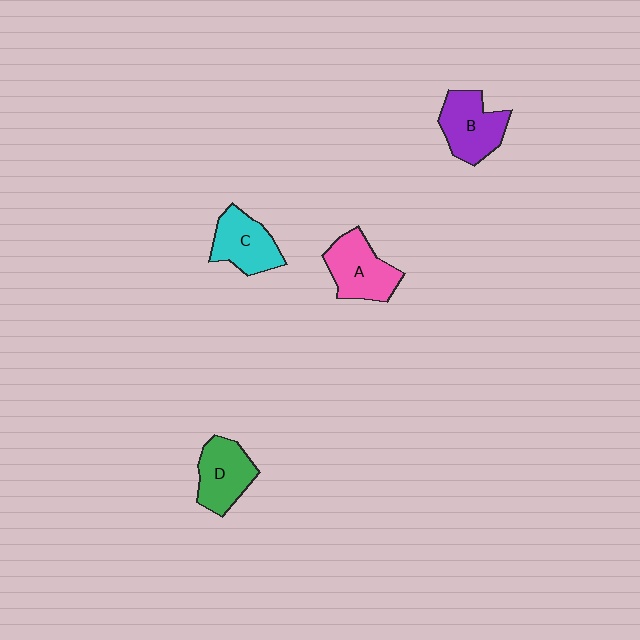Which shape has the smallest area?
Shape C (cyan).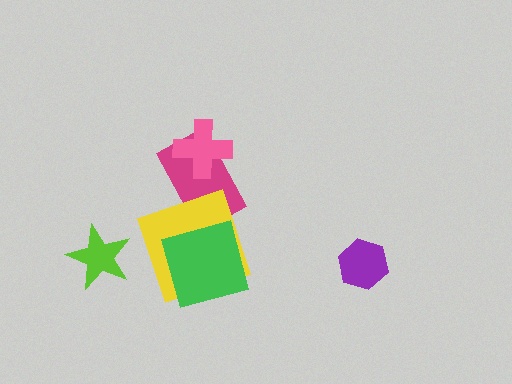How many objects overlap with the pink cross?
1 object overlaps with the pink cross.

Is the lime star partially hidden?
No, no other shape covers it.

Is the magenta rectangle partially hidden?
Yes, it is partially covered by another shape.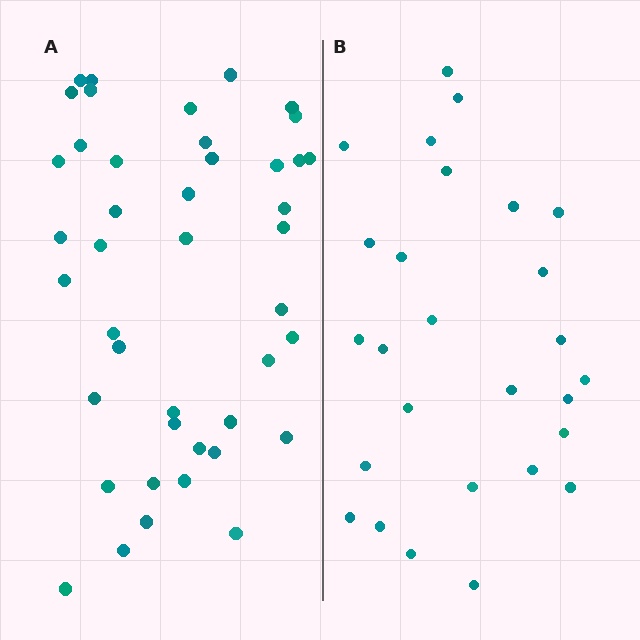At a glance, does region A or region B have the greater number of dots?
Region A (the left region) has more dots.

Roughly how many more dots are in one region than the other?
Region A has approximately 15 more dots than region B.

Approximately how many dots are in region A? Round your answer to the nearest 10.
About 40 dots. (The exact count is 43, which rounds to 40.)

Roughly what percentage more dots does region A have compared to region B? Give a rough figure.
About 60% more.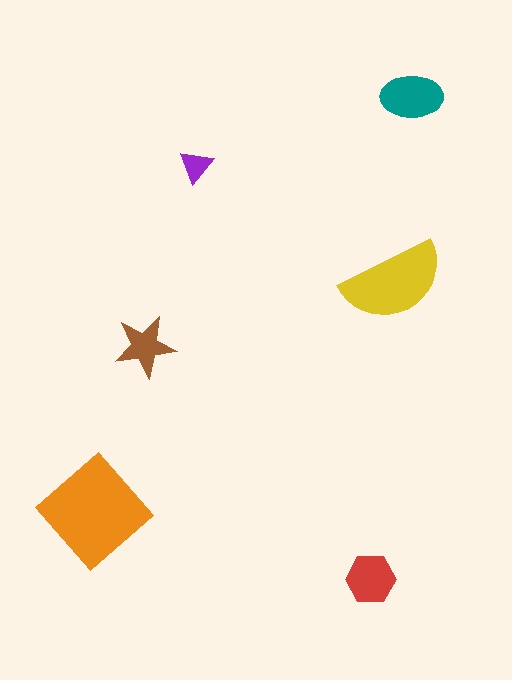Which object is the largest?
The orange diamond.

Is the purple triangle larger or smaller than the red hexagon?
Smaller.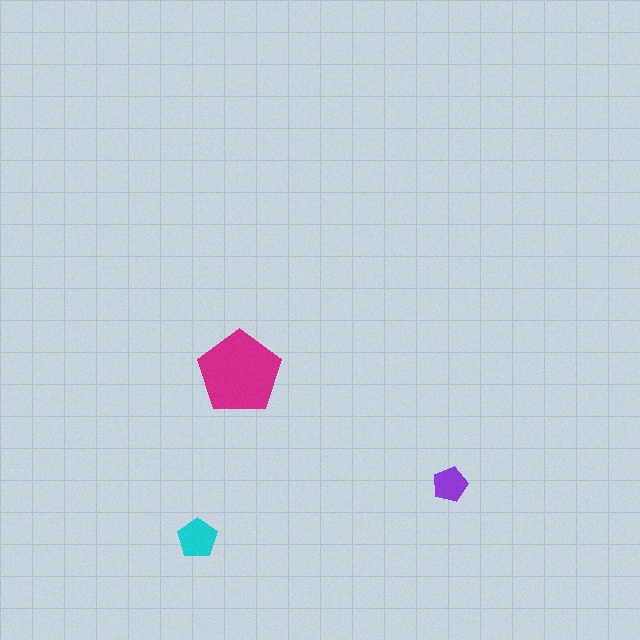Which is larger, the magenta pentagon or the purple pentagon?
The magenta one.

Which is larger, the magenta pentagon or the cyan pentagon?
The magenta one.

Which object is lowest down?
The cyan pentagon is bottommost.